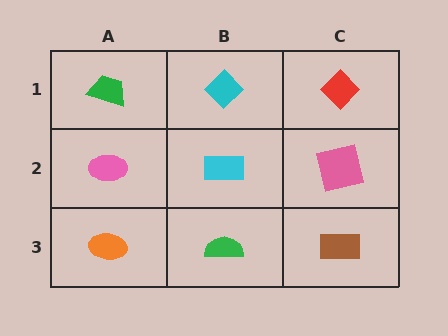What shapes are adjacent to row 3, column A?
A pink ellipse (row 2, column A), a green semicircle (row 3, column B).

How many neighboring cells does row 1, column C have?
2.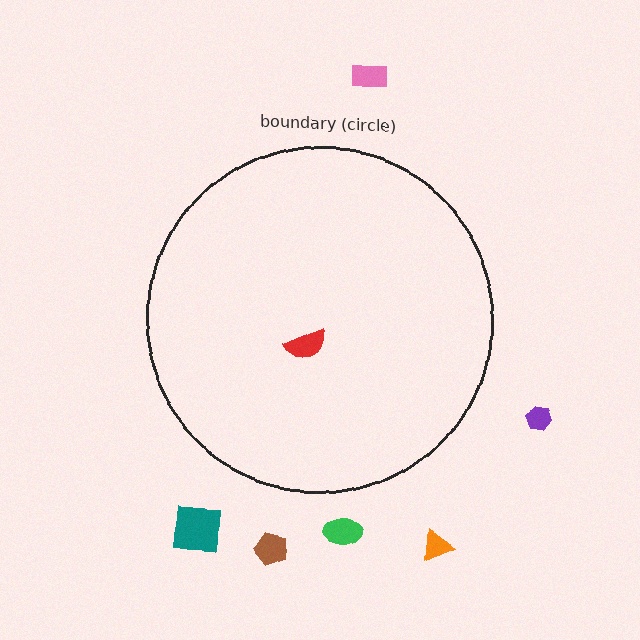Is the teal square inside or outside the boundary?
Outside.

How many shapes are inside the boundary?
1 inside, 6 outside.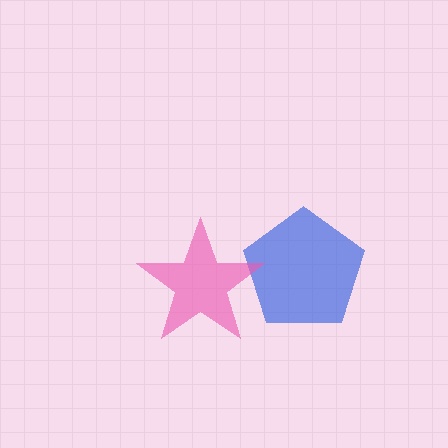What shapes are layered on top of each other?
The layered shapes are: a blue pentagon, a pink star.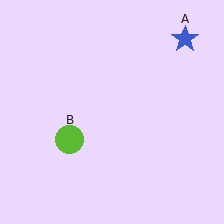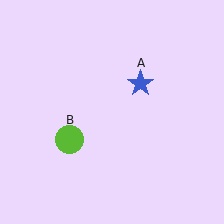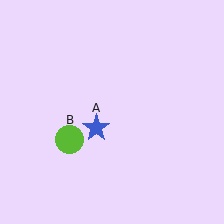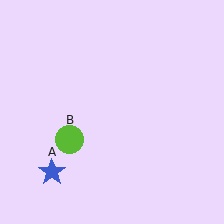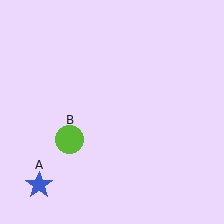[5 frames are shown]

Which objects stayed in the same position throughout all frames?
Lime circle (object B) remained stationary.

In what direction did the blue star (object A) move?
The blue star (object A) moved down and to the left.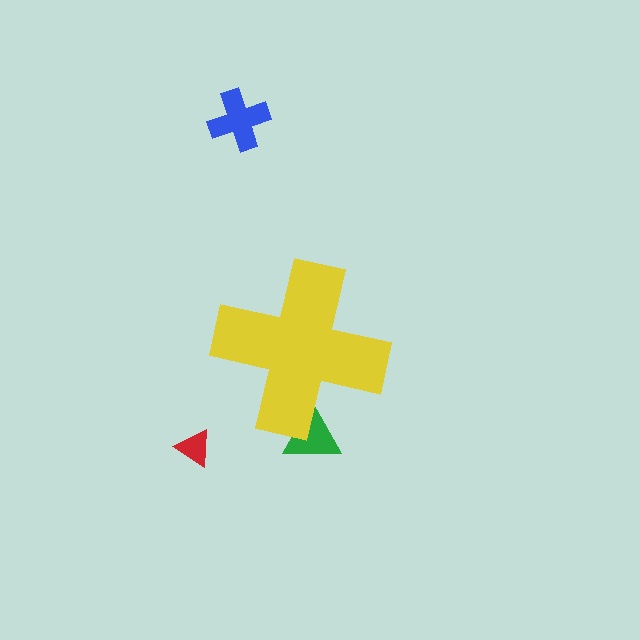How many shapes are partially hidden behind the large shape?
1 shape is partially hidden.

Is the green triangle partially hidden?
Yes, the green triangle is partially hidden behind the yellow cross.